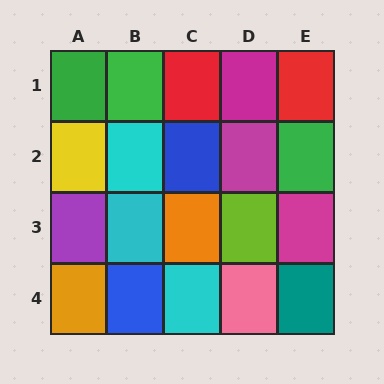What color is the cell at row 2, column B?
Cyan.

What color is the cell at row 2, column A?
Yellow.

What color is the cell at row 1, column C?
Red.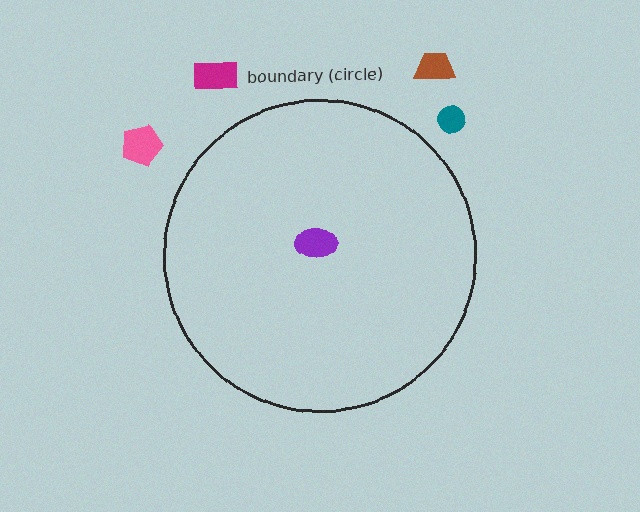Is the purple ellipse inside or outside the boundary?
Inside.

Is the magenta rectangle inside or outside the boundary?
Outside.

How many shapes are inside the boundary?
1 inside, 4 outside.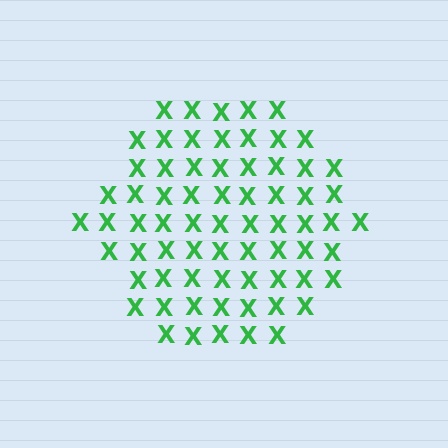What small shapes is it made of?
It is made of small letter X's.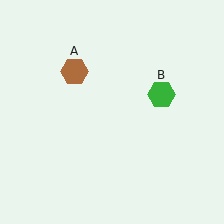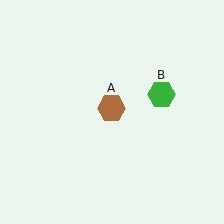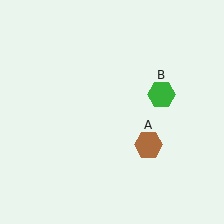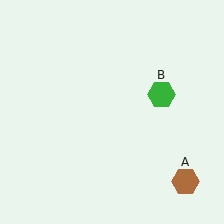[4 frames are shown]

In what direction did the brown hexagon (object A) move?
The brown hexagon (object A) moved down and to the right.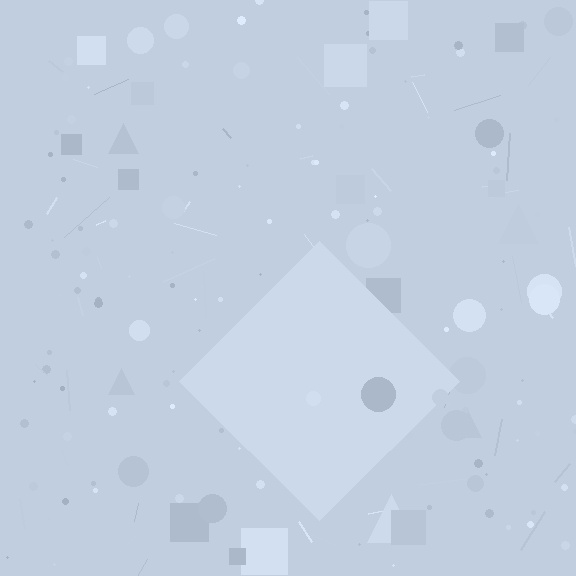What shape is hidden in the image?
A diamond is hidden in the image.